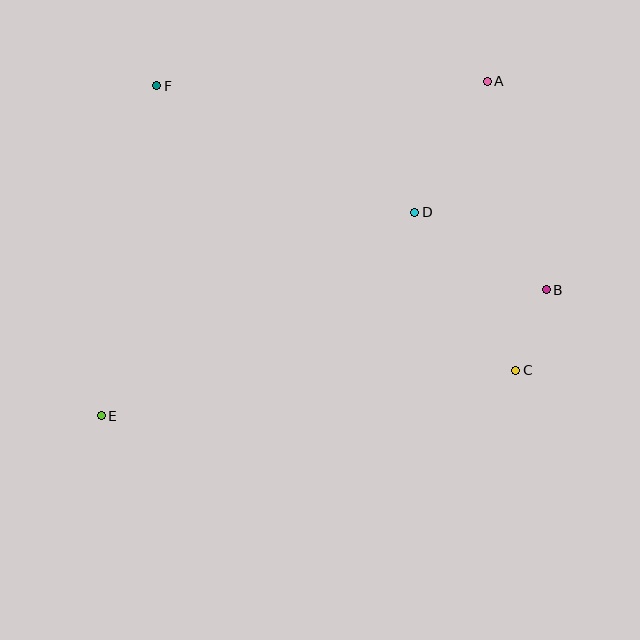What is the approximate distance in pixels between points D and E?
The distance between D and E is approximately 374 pixels.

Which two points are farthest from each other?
Points A and E are farthest from each other.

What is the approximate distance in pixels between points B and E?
The distance between B and E is approximately 462 pixels.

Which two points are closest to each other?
Points B and C are closest to each other.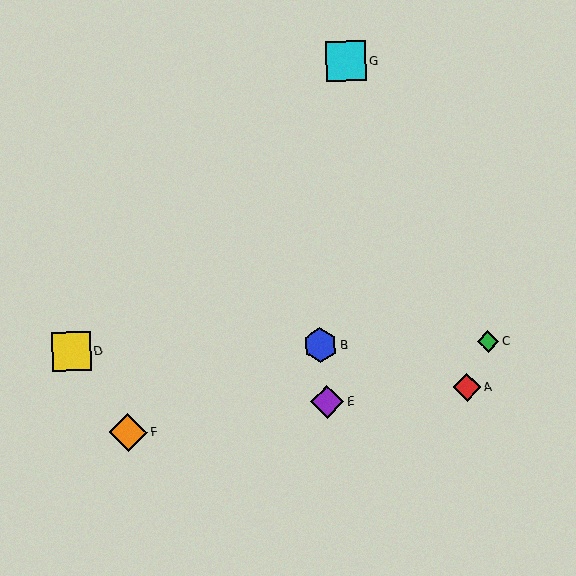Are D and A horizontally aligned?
No, D is at y≈351 and A is at y≈387.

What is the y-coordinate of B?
Object B is at y≈345.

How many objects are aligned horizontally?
3 objects (B, C, D) are aligned horizontally.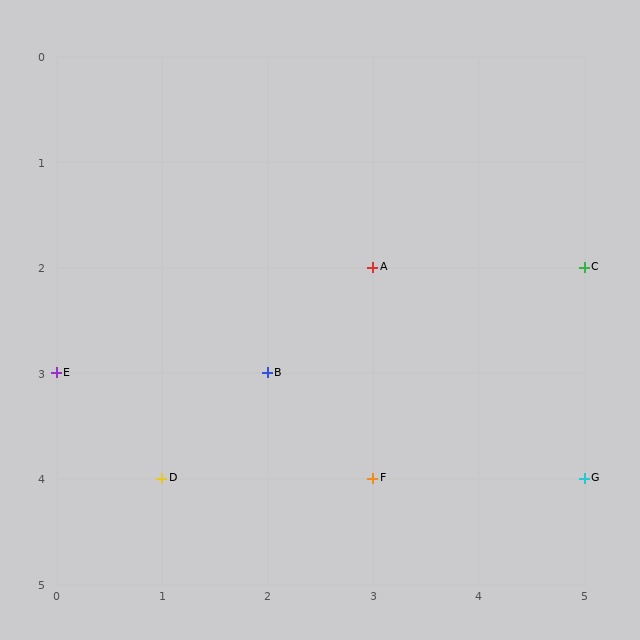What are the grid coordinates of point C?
Point C is at grid coordinates (5, 2).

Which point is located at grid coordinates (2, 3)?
Point B is at (2, 3).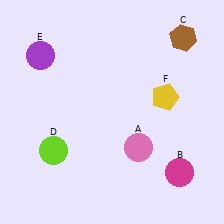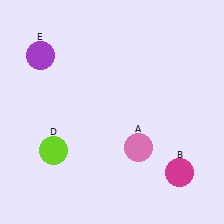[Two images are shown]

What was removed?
The yellow pentagon (F), the brown hexagon (C) were removed in Image 2.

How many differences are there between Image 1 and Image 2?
There are 2 differences between the two images.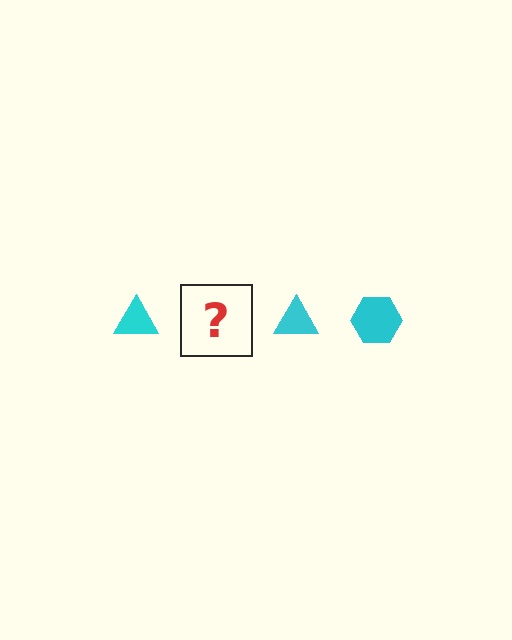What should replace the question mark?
The question mark should be replaced with a cyan hexagon.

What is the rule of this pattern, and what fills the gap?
The rule is that the pattern cycles through triangle, hexagon shapes in cyan. The gap should be filled with a cyan hexagon.